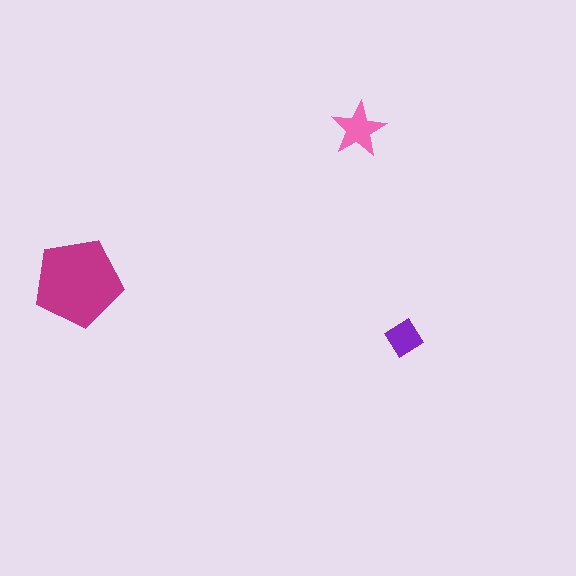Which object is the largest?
The magenta pentagon.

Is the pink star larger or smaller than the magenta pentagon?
Smaller.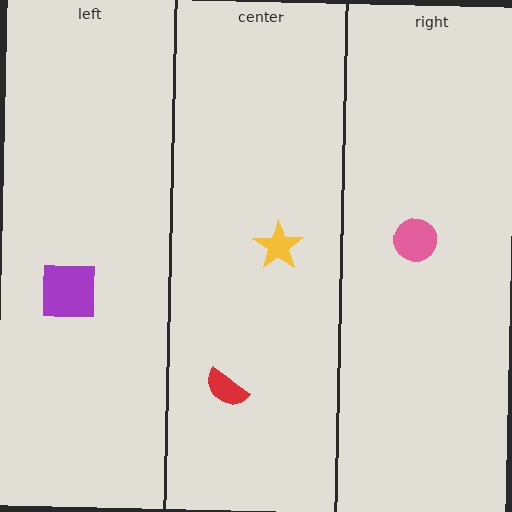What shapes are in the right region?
The pink circle.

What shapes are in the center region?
The yellow star, the red semicircle.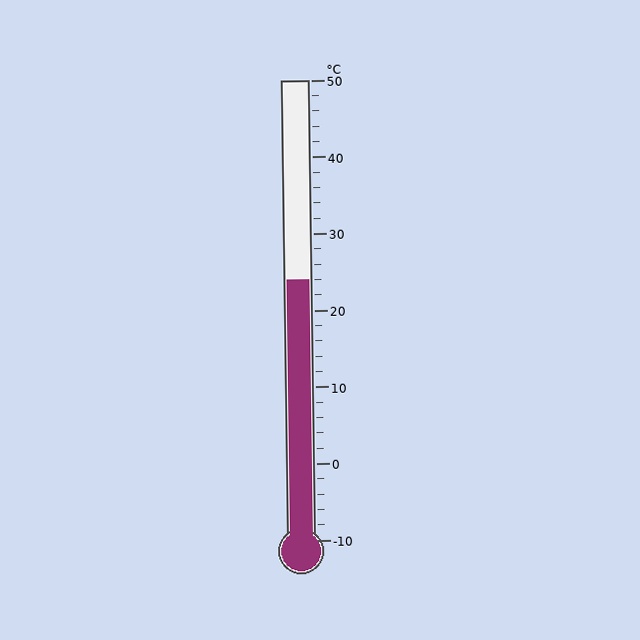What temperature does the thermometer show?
The thermometer shows approximately 24°C.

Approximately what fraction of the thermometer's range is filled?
The thermometer is filled to approximately 55% of its range.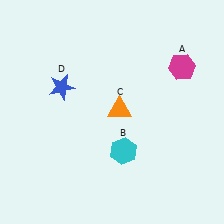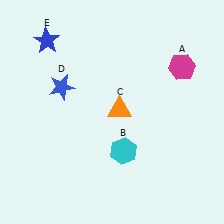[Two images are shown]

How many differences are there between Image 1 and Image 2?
There is 1 difference between the two images.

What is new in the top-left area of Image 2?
A blue star (E) was added in the top-left area of Image 2.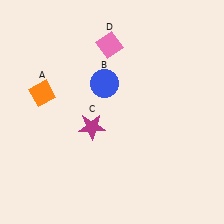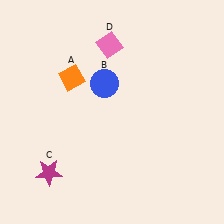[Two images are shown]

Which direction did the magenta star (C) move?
The magenta star (C) moved down.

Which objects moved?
The objects that moved are: the orange diamond (A), the magenta star (C).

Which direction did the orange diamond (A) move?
The orange diamond (A) moved right.